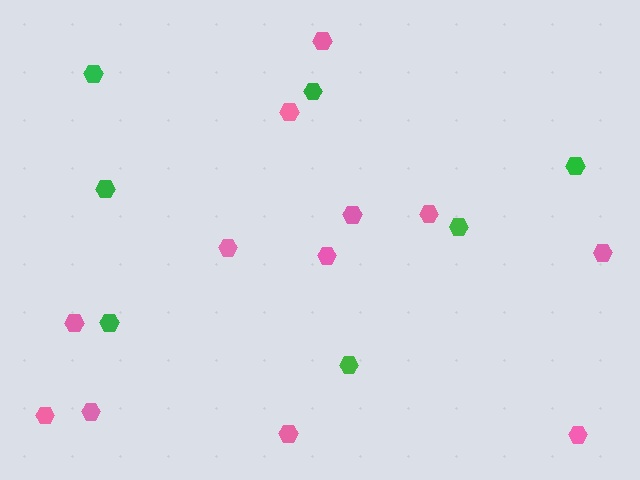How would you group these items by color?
There are 2 groups: one group of green hexagons (7) and one group of pink hexagons (12).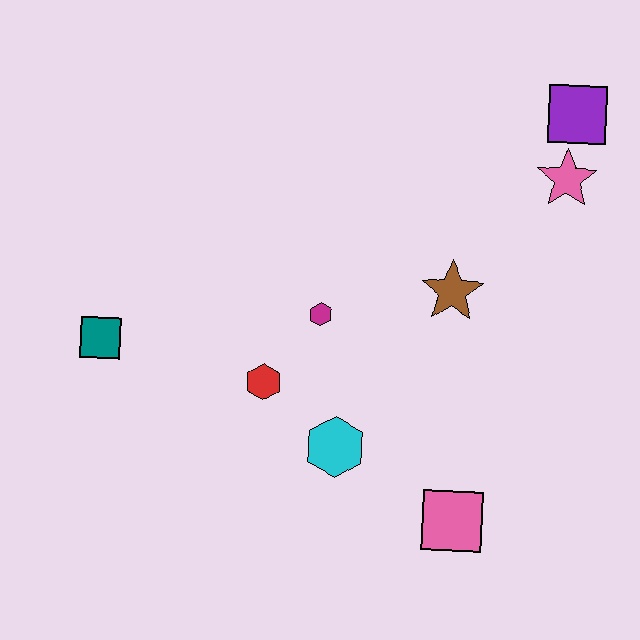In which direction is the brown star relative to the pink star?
The brown star is below the pink star.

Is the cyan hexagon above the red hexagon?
No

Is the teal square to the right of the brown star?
No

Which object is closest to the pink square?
The cyan hexagon is closest to the pink square.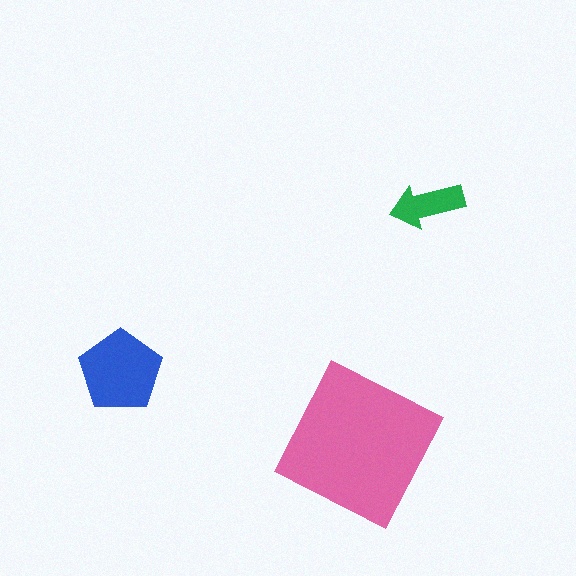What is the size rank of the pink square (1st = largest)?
1st.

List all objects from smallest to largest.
The green arrow, the blue pentagon, the pink square.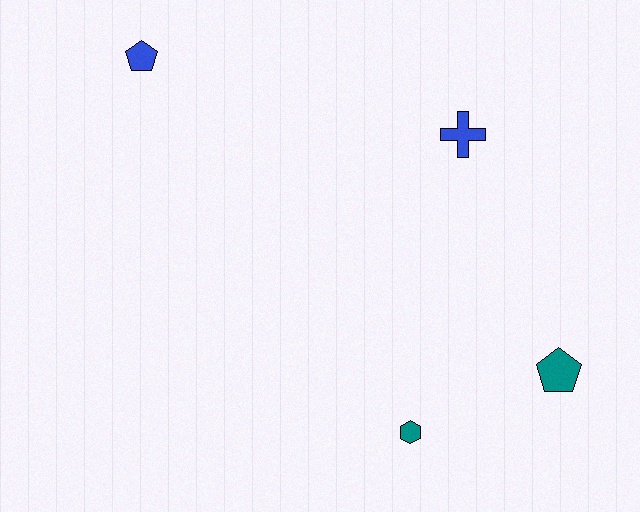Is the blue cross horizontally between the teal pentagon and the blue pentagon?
Yes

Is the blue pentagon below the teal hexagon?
No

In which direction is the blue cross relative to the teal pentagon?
The blue cross is above the teal pentagon.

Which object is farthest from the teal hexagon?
The blue pentagon is farthest from the teal hexagon.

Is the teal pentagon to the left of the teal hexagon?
No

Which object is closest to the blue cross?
The teal pentagon is closest to the blue cross.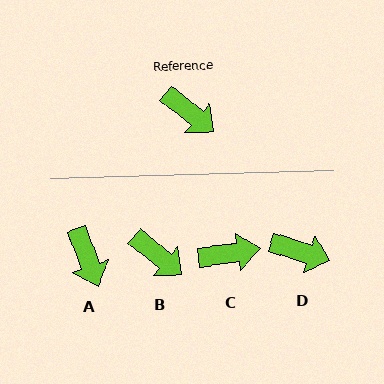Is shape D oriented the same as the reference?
No, it is off by about 22 degrees.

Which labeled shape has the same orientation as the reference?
B.